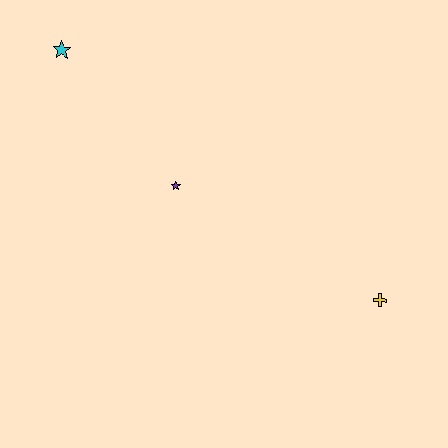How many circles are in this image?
There are no circles.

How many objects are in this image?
There are 3 objects.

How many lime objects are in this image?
There are no lime objects.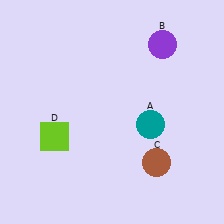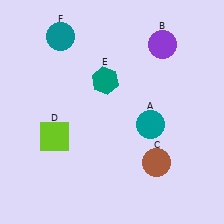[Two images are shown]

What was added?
A teal hexagon (E), a teal circle (F) were added in Image 2.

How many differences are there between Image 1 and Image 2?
There are 2 differences between the two images.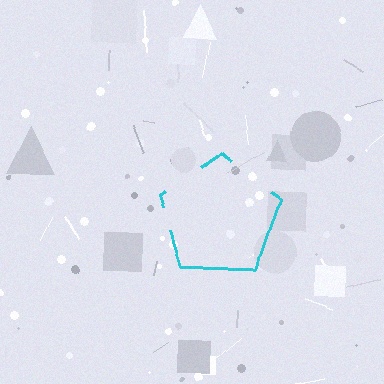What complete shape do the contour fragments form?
The contour fragments form a pentagon.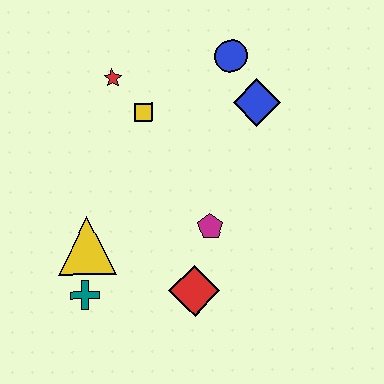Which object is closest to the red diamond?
The magenta pentagon is closest to the red diamond.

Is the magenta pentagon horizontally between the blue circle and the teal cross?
Yes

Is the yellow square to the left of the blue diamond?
Yes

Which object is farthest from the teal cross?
The blue circle is farthest from the teal cross.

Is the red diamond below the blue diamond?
Yes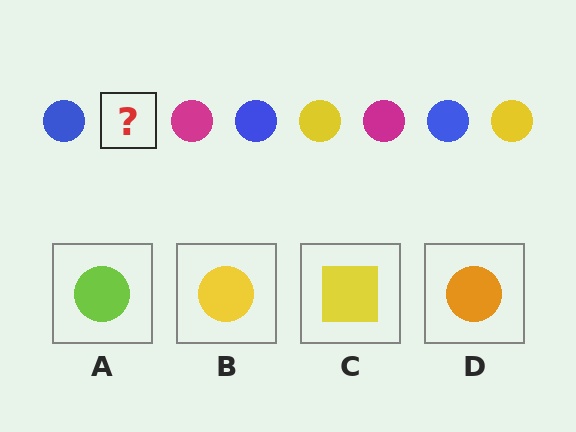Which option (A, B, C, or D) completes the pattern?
B.